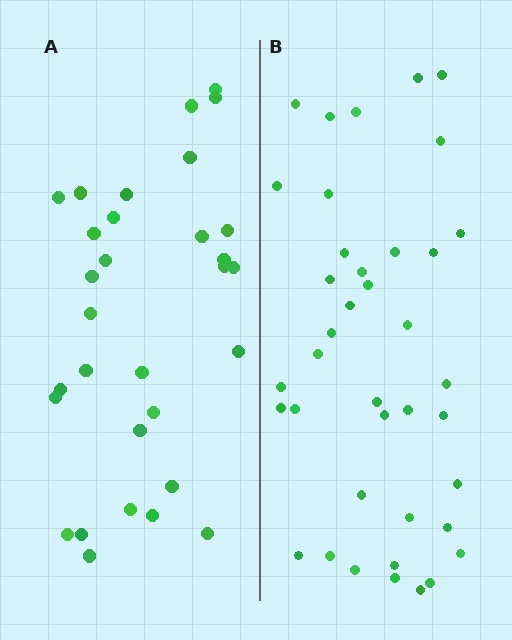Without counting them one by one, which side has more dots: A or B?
Region B (the right region) has more dots.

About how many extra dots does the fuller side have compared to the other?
Region B has roughly 8 or so more dots than region A.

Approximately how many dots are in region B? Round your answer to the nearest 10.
About 40 dots. (The exact count is 39, which rounds to 40.)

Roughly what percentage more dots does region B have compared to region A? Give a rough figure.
About 25% more.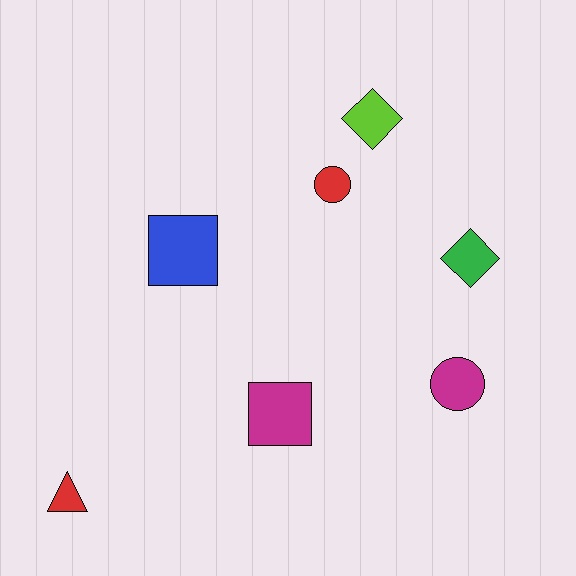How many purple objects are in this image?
There are no purple objects.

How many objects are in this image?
There are 7 objects.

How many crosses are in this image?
There are no crosses.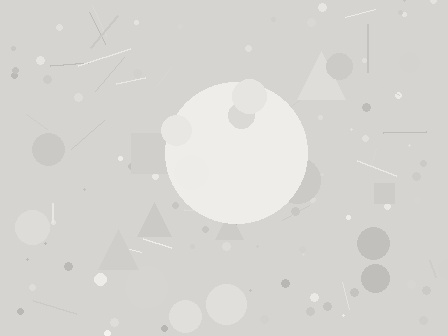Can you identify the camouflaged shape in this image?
The camouflaged shape is a circle.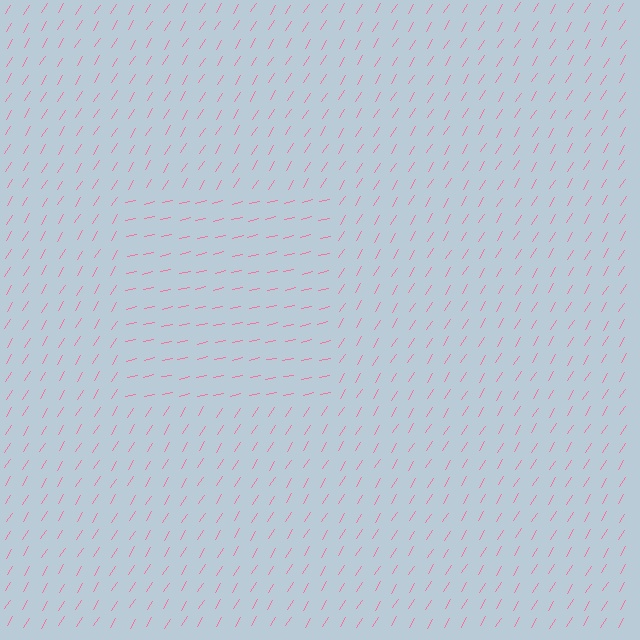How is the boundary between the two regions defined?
The boundary is defined purely by a change in line orientation (approximately 45 degrees difference). All lines are the same color and thickness.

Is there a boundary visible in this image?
Yes, there is a texture boundary formed by a change in line orientation.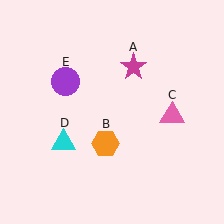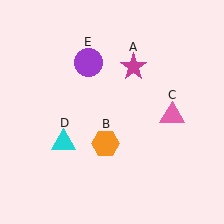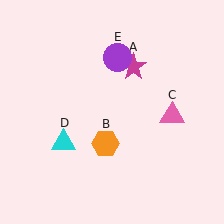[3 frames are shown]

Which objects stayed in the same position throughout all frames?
Magenta star (object A) and orange hexagon (object B) and pink triangle (object C) and cyan triangle (object D) remained stationary.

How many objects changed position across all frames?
1 object changed position: purple circle (object E).